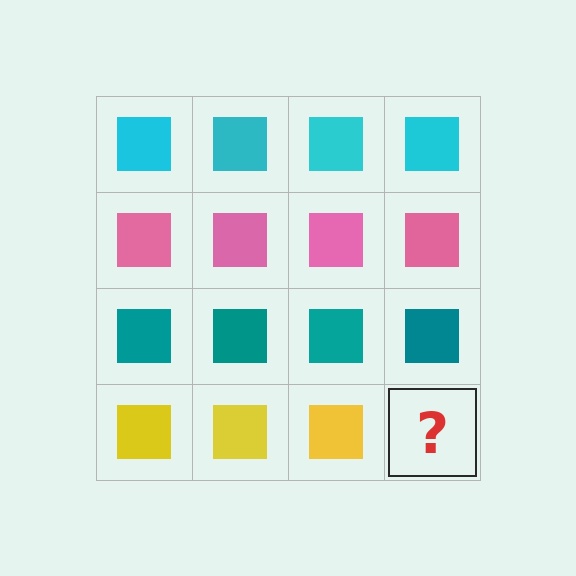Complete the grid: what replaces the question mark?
The question mark should be replaced with a yellow square.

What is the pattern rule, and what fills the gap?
The rule is that each row has a consistent color. The gap should be filled with a yellow square.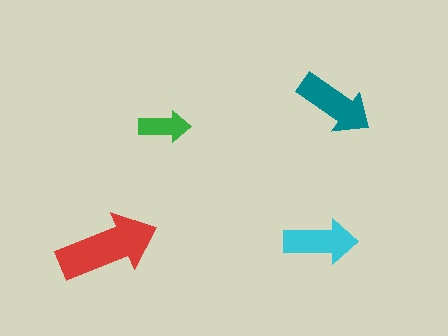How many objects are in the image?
There are 4 objects in the image.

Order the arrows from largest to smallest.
the red one, the teal one, the cyan one, the green one.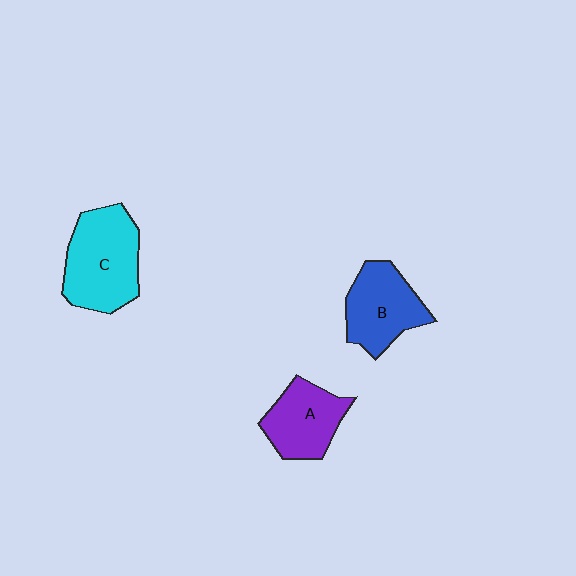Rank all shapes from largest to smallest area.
From largest to smallest: C (cyan), B (blue), A (purple).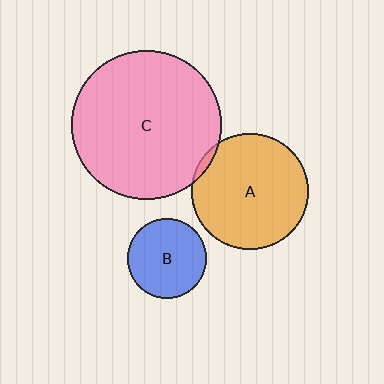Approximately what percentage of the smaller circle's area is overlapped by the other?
Approximately 5%.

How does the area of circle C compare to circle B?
Approximately 3.5 times.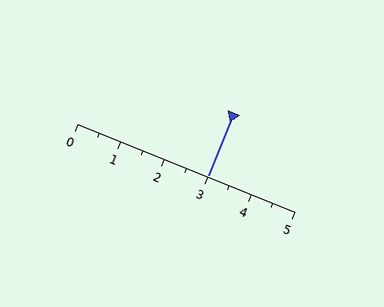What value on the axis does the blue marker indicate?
The marker indicates approximately 3.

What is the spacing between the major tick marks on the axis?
The major ticks are spaced 1 apart.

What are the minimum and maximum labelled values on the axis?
The axis runs from 0 to 5.